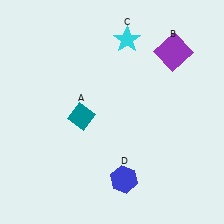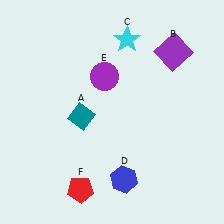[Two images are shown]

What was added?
A purple circle (E), a red pentagon (F) were added in Image 2.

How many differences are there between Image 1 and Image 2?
There are 2 differences between the two images.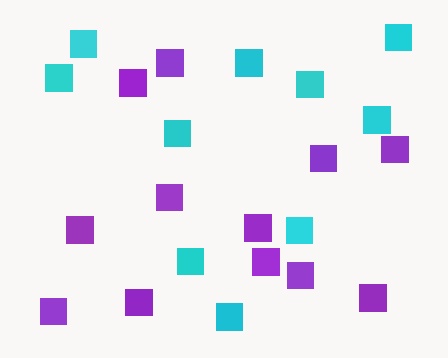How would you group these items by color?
There are 2 groups: one group of cyan squares (10) and one group of purple squares (12).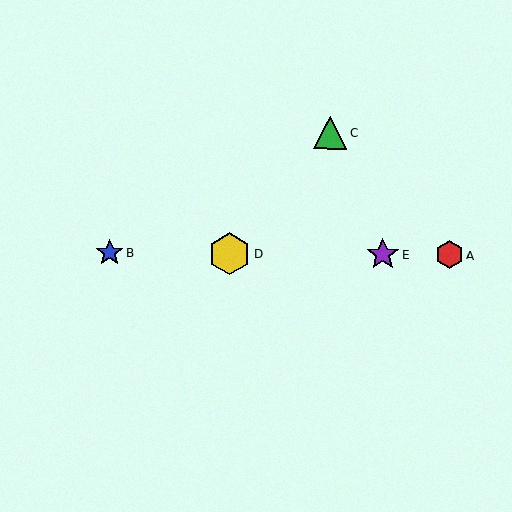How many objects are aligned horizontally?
4 objects (A, B, D, E) are aligned horizontally.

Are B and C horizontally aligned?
No, B is at y≈253 and C is at y≈133.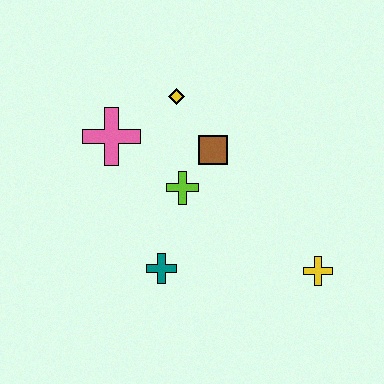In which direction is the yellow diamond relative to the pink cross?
The yellow diamond is to the right of the pink cross.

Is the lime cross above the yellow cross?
Yes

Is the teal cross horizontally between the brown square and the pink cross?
Yes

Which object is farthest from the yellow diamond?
The yellow cross is farthest from the yellow diamond.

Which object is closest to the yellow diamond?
The brown square is closest to the yellow diamond.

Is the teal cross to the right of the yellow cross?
No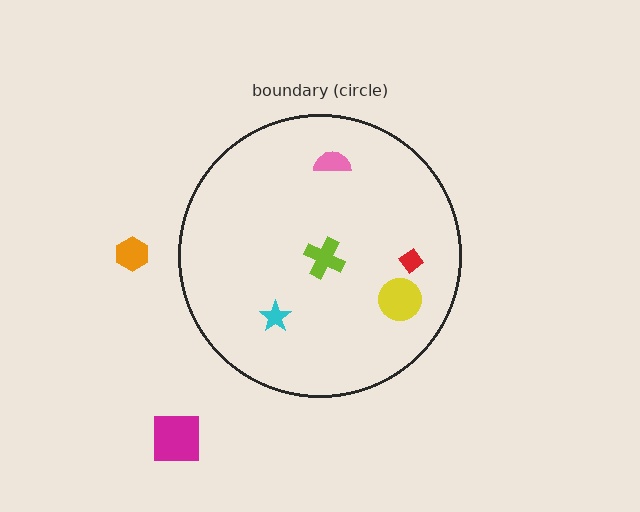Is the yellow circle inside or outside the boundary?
Inside.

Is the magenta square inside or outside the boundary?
Outside.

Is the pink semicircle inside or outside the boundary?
Inside.